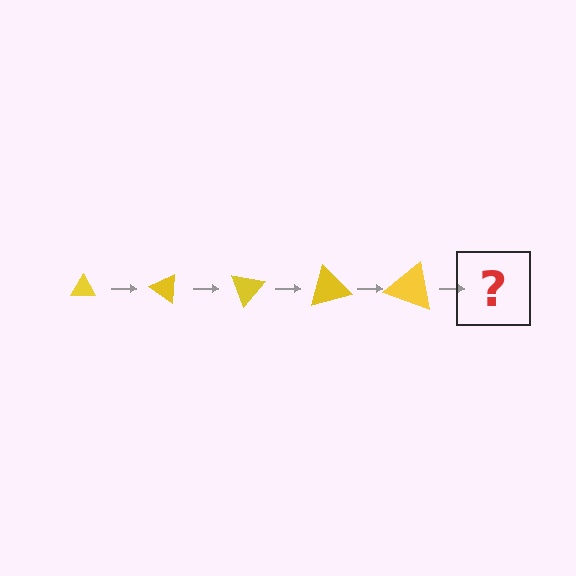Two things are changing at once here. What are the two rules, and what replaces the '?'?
The two rules are that the triangle grows larger each step and it rotates 35 degrees each step. The '?' should be a triangle, larger than the previous one and rotated 175 degrees from the start.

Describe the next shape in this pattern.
It should be a triangle, larger than the previous one and rotated 175 degrees from the start.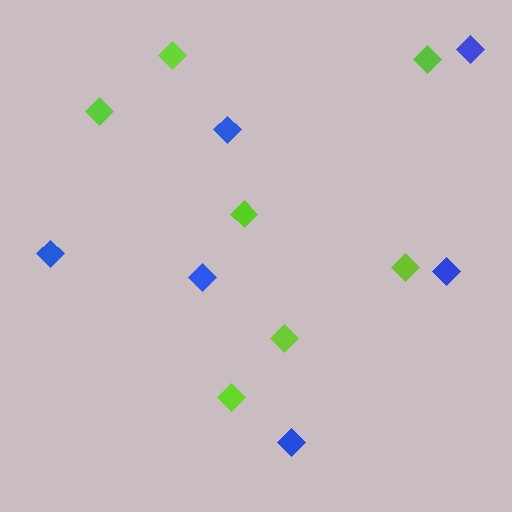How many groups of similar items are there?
There are 2 groups: one group of lime diamonds (7) and one group of blue diamonds (6).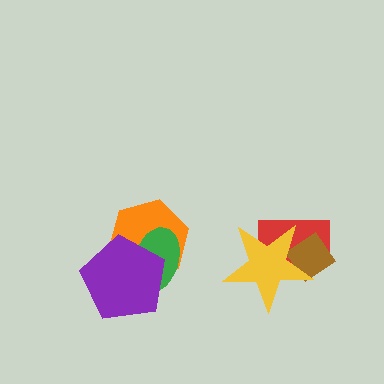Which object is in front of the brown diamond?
The yellow star is in front of the brown diamond.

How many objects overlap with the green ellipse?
2 objects overlap with the green ellipse.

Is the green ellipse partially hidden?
Yes, it is partially covered by another shape.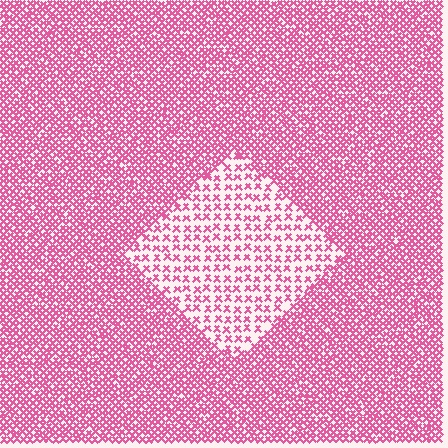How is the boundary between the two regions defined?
The boundary is defined by a change in element density (approximately 2.3x ratio). All elements are the same color, size, and shape.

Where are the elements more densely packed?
The elements are more densely packed outside the diamond boundary.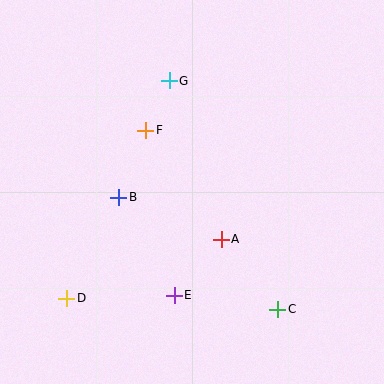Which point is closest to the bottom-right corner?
Point C is closest to the bottom-right corner.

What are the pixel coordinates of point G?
Point G is at (169, 81).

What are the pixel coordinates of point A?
Point A is at (221, 239).